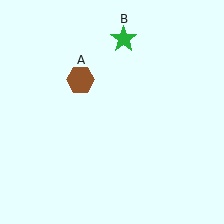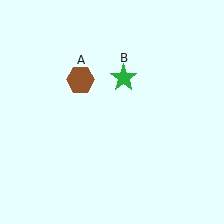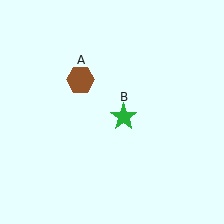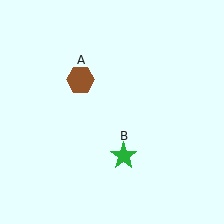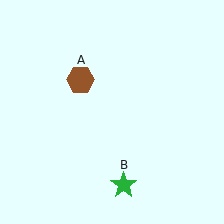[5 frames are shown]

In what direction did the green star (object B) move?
The green star (object B) moved down.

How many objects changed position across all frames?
1 object changed position: green star (object B).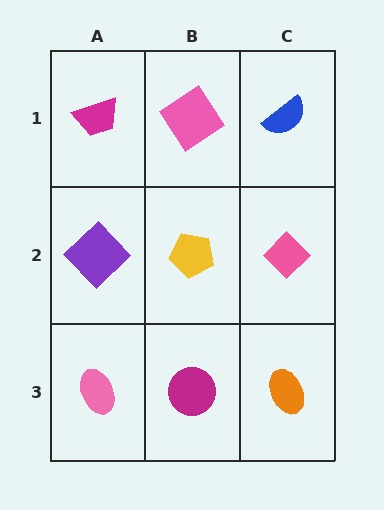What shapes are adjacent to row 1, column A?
A purple diamond (row 2, column A), a pink diamond (row 1, column B).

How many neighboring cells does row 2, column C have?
3.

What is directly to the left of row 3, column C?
A magenta circle.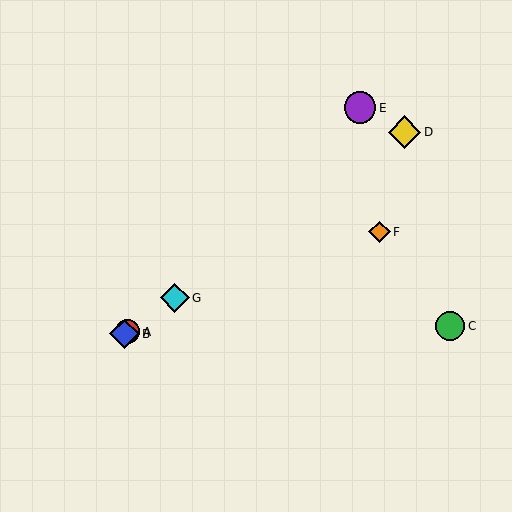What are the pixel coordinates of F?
Object F is at (379, 232).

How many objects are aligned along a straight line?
4 objects (A, B, D, G) are aligned along a straight line.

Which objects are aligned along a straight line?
Objects A, B, D, G are aligned along a straight line.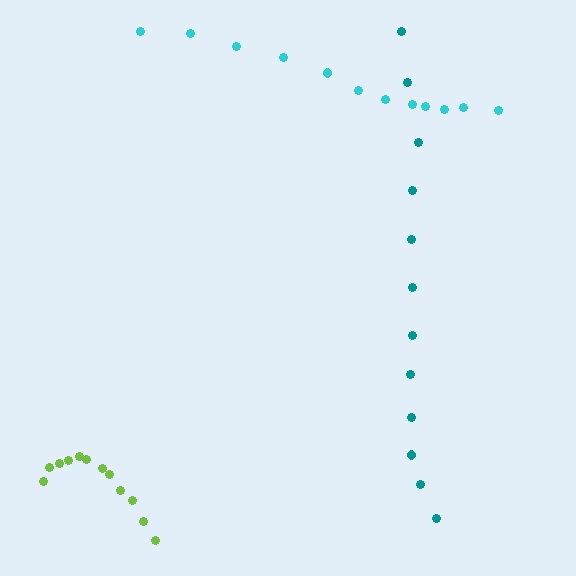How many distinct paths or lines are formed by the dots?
There are 3 distinct paths.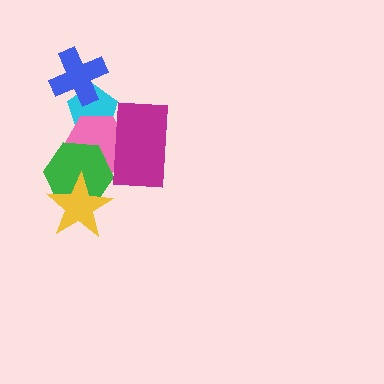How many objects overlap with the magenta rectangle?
2 objects overlap with the magenta rectangle.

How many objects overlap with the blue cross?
1 object overlaps with the blue cross.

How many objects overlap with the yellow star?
1 object overlaps with the yellow star.